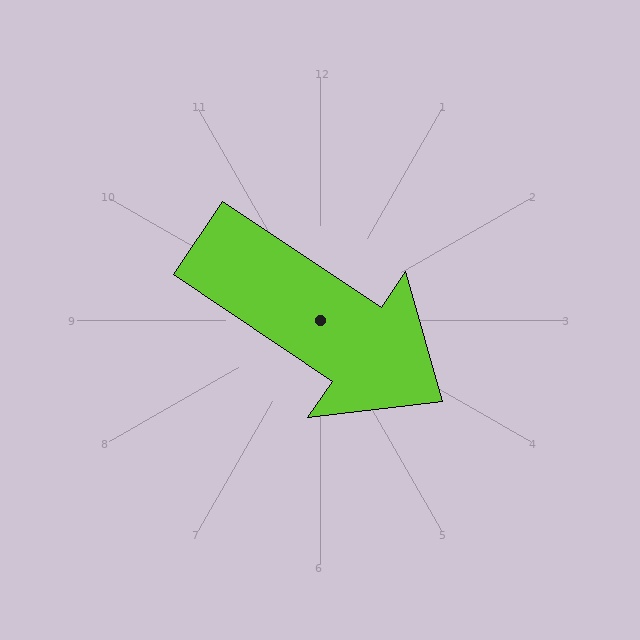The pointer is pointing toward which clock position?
Roughly 4 o'clock.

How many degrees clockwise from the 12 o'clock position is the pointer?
Approximately 124 degrees.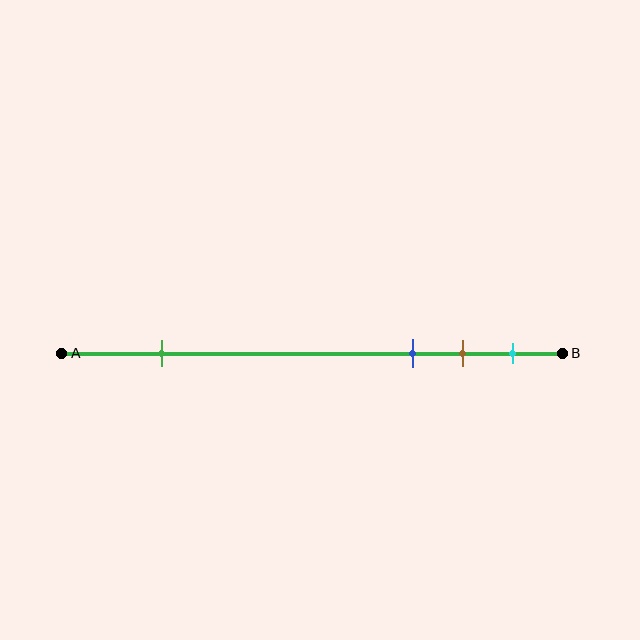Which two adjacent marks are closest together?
The brown and cyan marks are the closest adjacent pair.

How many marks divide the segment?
There are 4 marks dividing the segment.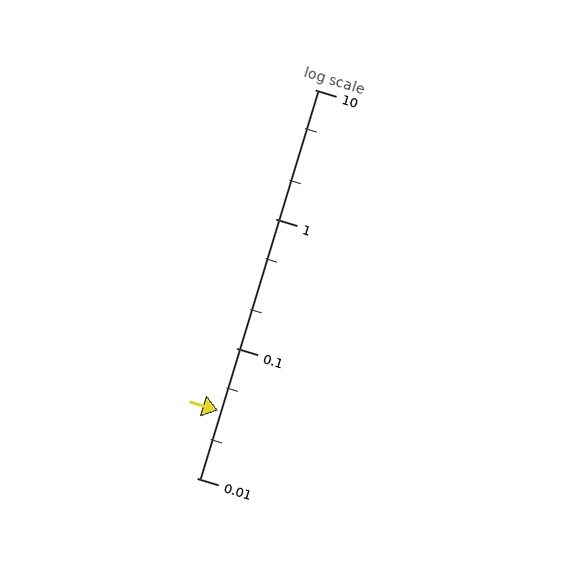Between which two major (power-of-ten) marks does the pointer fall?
The pointer is between 0.01 and 0.1.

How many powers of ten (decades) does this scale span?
The scale spans 3 decades, from 0.01 to 10.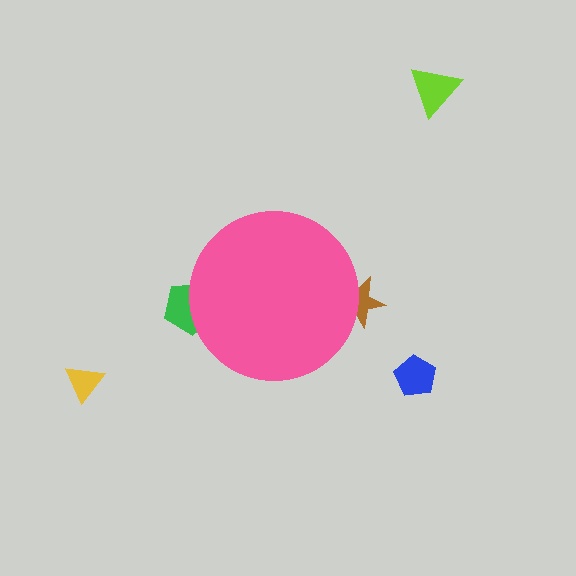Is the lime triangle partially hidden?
No, the lime triangle is fully visible.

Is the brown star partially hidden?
Yes, the brown star is partially hidden behind the pink circle.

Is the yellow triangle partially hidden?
No, the yellow triangle is fully visible.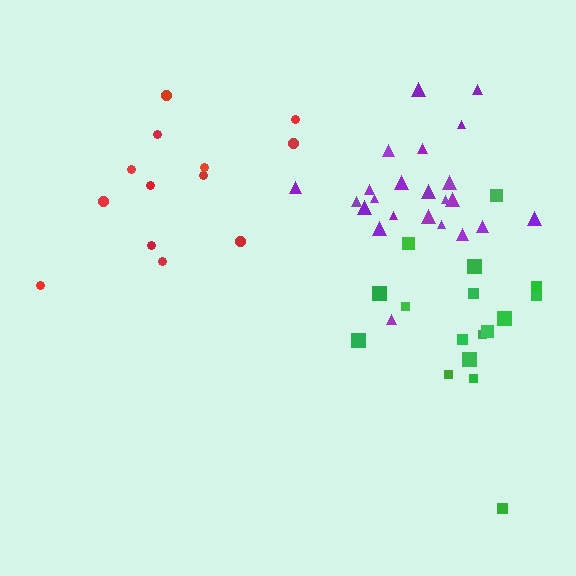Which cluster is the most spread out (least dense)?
Red.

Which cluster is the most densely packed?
Purple.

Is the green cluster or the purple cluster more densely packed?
Purple.